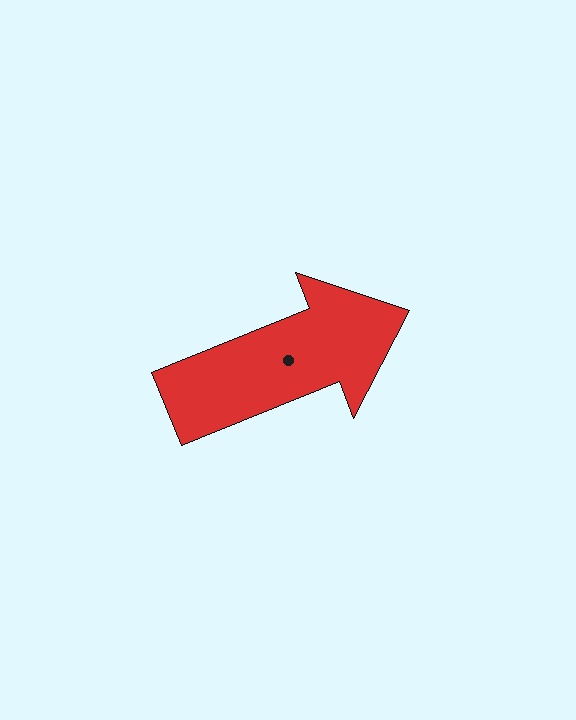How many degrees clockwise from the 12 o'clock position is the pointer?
Approximately 68 degrees.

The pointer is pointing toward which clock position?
Roughly 2 o'clock.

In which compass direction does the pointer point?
East.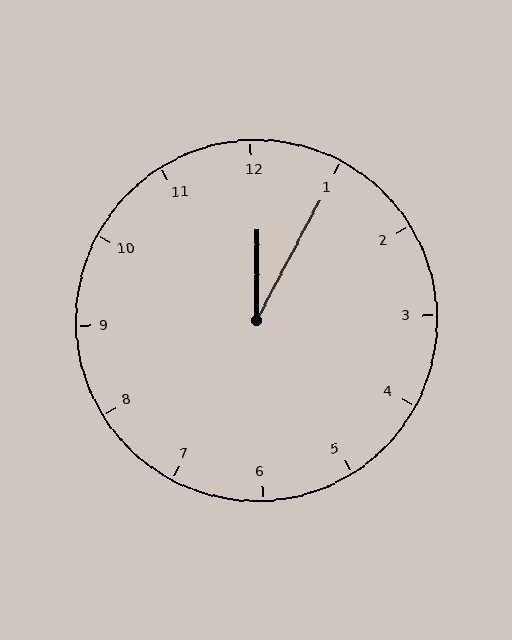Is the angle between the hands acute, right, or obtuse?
It is acute.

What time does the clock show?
12:05.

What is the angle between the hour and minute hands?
Approximately 28 degrees.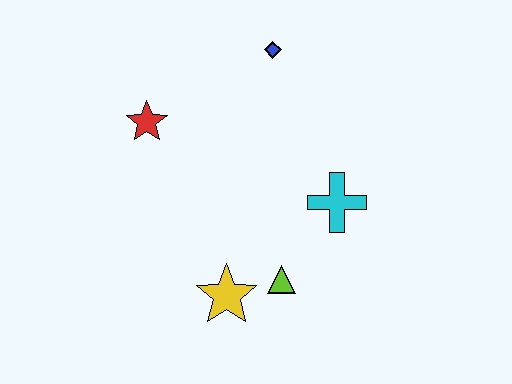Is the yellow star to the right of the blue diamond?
No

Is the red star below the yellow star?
No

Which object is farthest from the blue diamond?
The yellow star is farthest from the blue diamond.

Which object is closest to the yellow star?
The lime triangle is closest to the yellow star.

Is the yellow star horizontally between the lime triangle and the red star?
Yes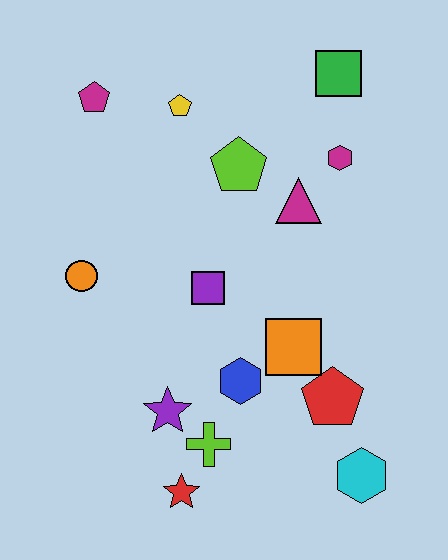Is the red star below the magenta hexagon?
Yes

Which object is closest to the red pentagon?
The orange square is closest to the red pentagon.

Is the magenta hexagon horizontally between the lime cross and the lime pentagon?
No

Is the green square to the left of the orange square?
No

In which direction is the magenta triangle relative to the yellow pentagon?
The magenta triangle is to the right of the yellow pentagon.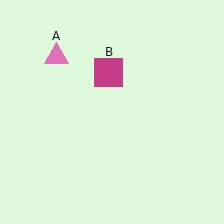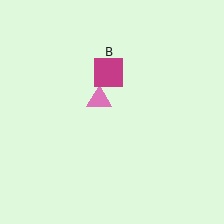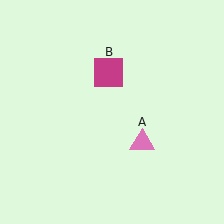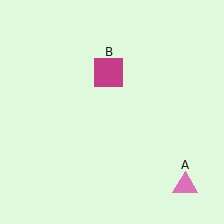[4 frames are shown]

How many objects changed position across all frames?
1 object changed position: pink triangle (object A).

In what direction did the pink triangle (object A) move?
The pink triangle (object A) moved down and to the right.